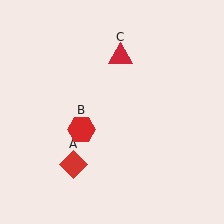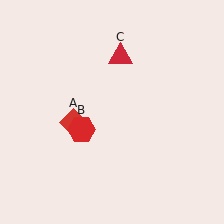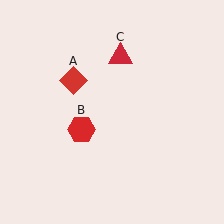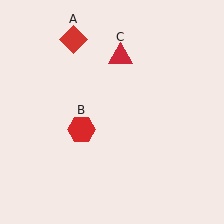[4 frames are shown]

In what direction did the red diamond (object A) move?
The red diamond (object A) moved up.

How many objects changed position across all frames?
1 object changed position: red diamond (object A).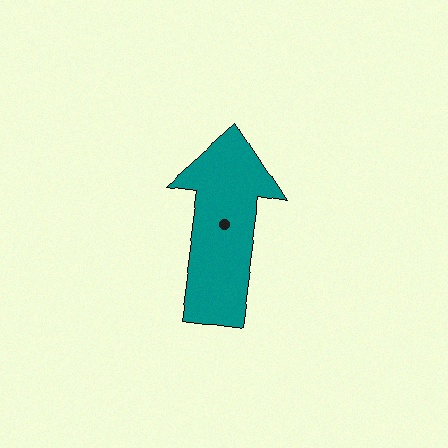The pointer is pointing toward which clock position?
Roughly 12 o'clock.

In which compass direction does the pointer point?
North.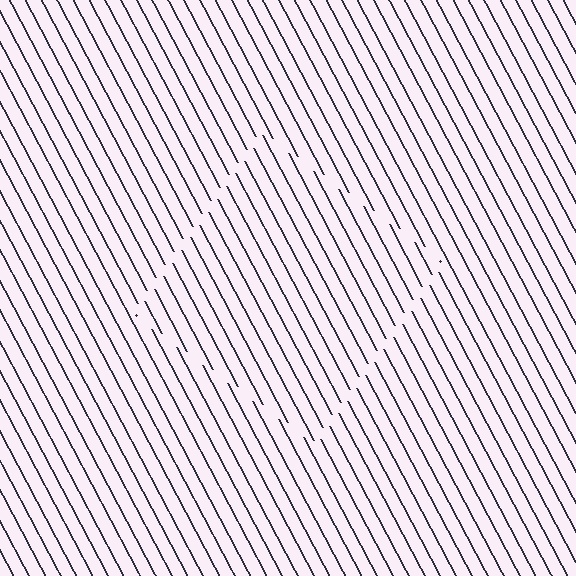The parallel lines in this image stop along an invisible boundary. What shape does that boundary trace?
An illusory square. The interior of the shape contains the same grating, shifted by half a period — the contour is defined by the phase discontinuity where line-ends from the inner and outer gratings abut.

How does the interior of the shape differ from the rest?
The interior of the shape contains the same grating, shifted by half a period — the contour is defined by the phase discontinuity where line-ends from the inner and outer gratings abut.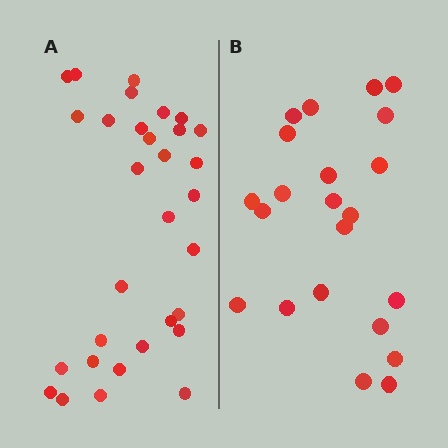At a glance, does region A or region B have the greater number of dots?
Region A (the left region) has more dots.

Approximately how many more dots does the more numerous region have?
Region A has roughly 8 or so more dots than region B.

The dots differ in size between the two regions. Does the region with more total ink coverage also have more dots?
No. Region B has more total ink coverage because its dots are larger, but region A actually contains more individual dots. Total area can be misleading — the number of items is what matters here.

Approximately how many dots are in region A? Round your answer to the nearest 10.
About 30 dots. (The exact count is 31, which rounds to 30.)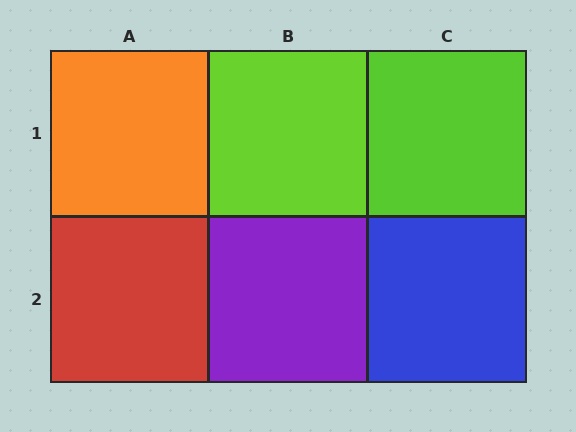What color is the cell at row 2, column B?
Purple.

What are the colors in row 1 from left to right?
Orange, lime, lime.